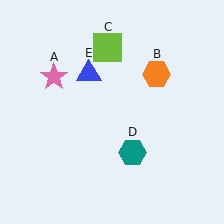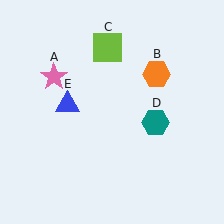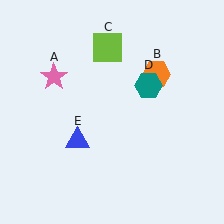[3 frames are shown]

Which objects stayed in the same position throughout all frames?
Pink star (object A) and orange hexagon (object B) and lime square (object C) remained stationary.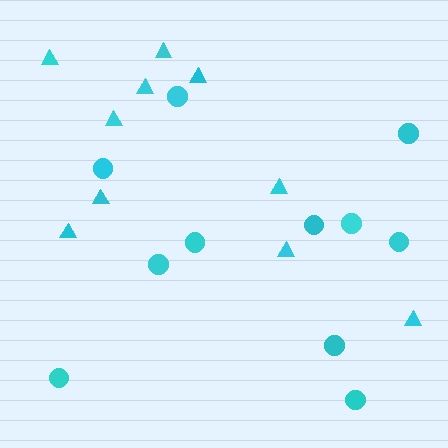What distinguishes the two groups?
There are 2 groups: one group of circles (11) and one group of triangles (10).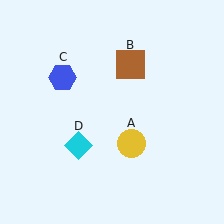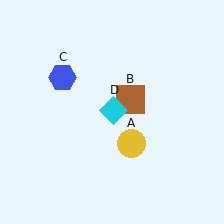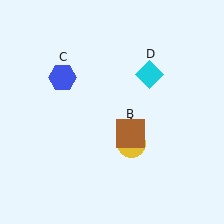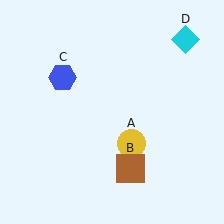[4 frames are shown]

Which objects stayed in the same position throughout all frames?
Yellow circle (object A) and blue hexagon (object C) remained stationary.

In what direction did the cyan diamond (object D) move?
The cyan diamond (object D) moved up and to the right.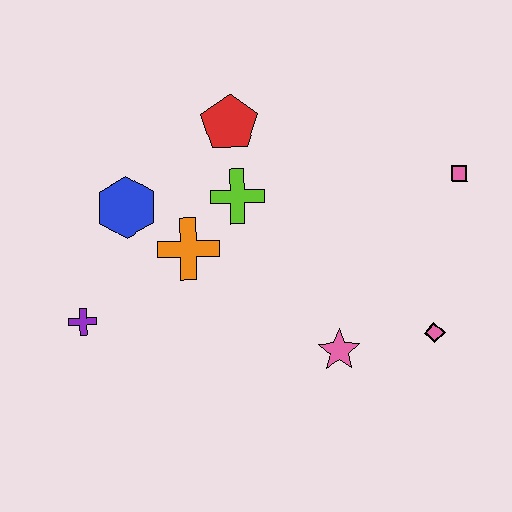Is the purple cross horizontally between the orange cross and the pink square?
No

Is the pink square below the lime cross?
No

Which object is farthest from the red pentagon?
The pink diamond is farthest from the red pentagon.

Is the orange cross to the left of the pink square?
Yes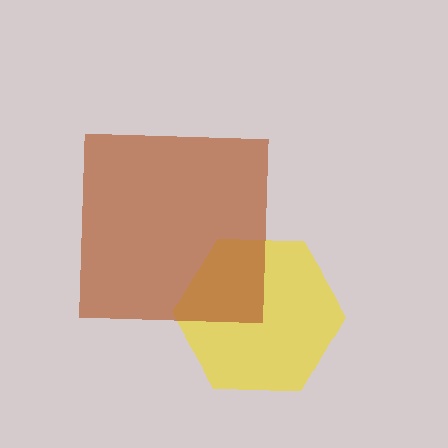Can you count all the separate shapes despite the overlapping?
Yes, there are 2 separate shapes.